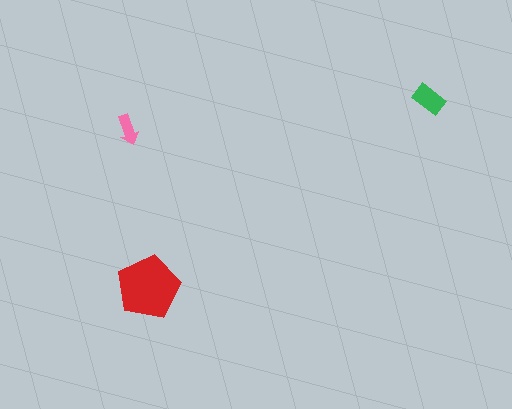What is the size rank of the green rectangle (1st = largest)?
2nd.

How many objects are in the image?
There are 3 objects in the image.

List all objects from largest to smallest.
The red pentagon, the green rectangle, the pink arrow.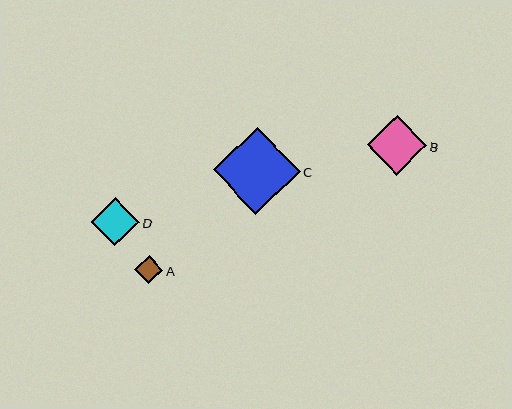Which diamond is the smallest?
Diamond A is the smallest with a size of approximately 28 pixels.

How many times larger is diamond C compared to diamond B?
Diamond C is approximately 1.5 times the size of diamond B.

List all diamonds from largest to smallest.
From largest to smallest: C, B, D, A.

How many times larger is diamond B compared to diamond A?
Diamond B is approximately 2.1 times the size of diamond A.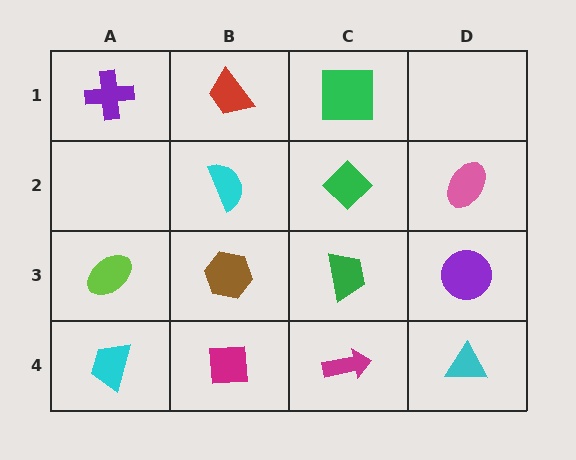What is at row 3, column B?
A brown hexagon.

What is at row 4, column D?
A cyan triangle.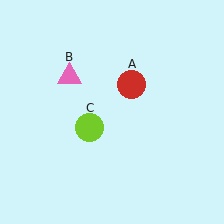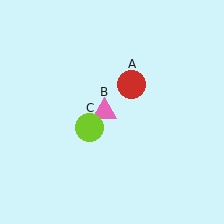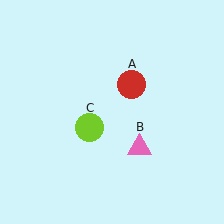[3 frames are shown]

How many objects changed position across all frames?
1 object changed position: pink triangle (object B).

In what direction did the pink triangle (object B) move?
The pink triangle (object B) moved down and to the right.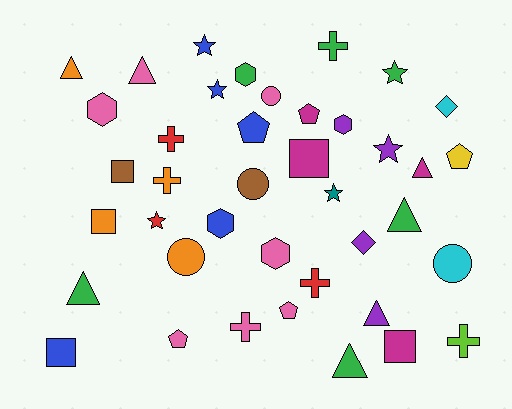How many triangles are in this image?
There are 7 triangles.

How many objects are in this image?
There are 40 objects.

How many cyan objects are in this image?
There are 2 cyan objects.